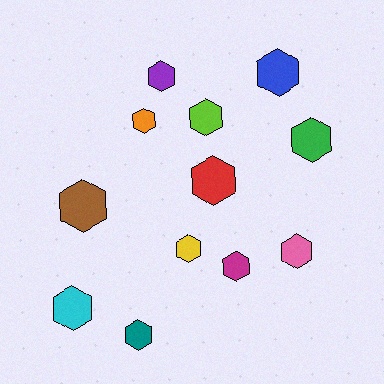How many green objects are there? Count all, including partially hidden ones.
There is 1 green object.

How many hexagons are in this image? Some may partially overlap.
There are 12 hexagons.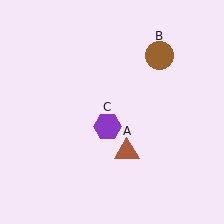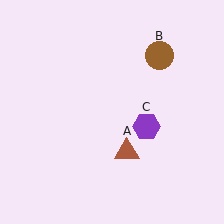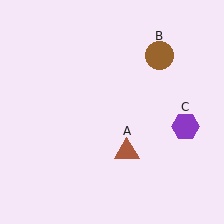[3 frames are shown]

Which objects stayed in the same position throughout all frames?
Brown triangle (object A) and brown circle (object B) remained stationary.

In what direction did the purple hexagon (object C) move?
The purple hexagon (object C) moved right.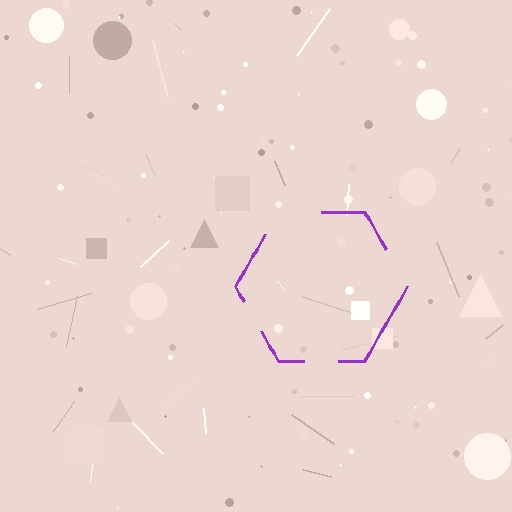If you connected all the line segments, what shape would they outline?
They would outline a hexagon.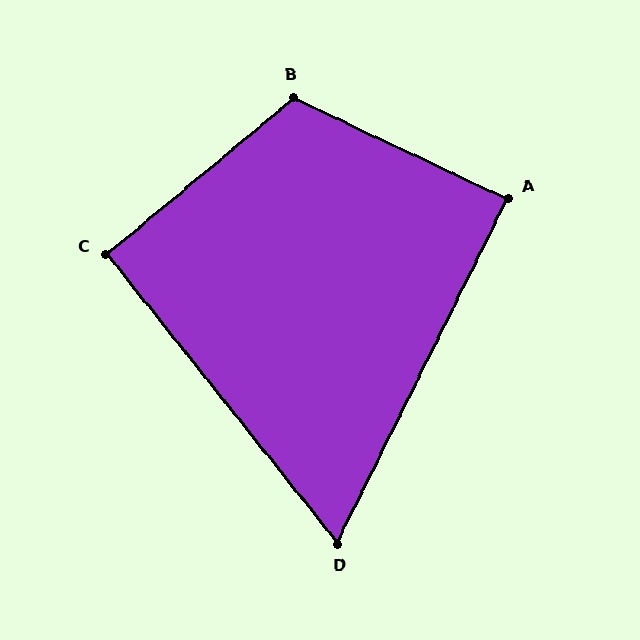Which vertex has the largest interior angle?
B, at approximately 115 degrees.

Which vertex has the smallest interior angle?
D, at approximately 65 degrees.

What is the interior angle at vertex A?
Approximately 89 degrees (approximately right).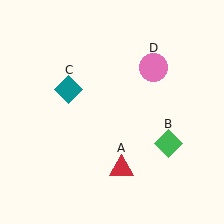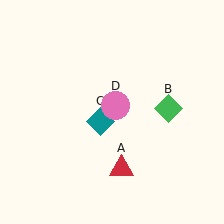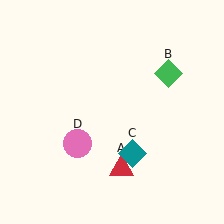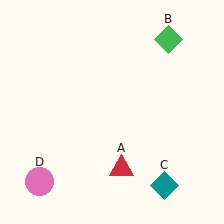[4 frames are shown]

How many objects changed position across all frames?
3 objects changed position: green diamond (object B), teal diamond (object C), pink circle (object D).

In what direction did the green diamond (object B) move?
The green diamond (object B) moved up.